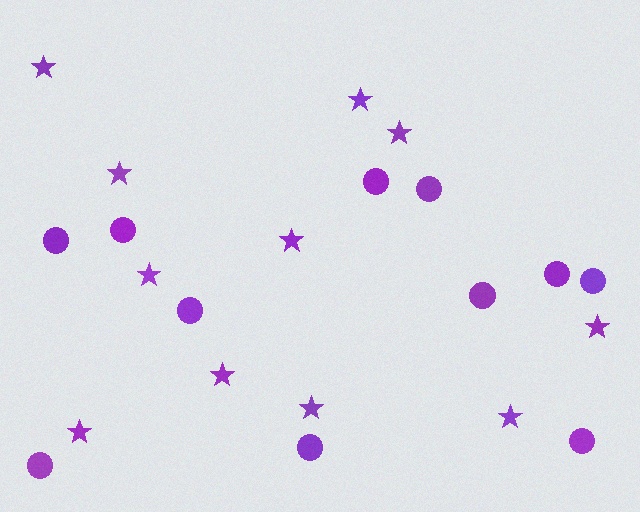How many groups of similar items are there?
There are 2 groups: one group of stars (11) and one group of circles (11).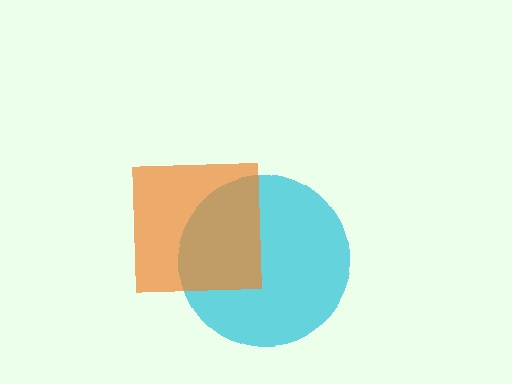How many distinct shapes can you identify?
There are 2 distinct shapes: a cyan circle, an orange square.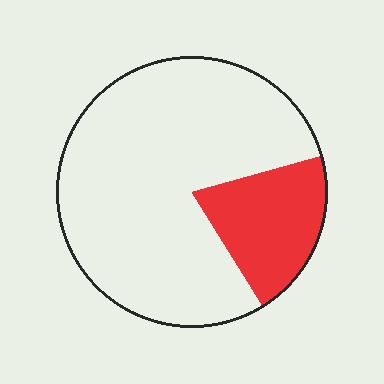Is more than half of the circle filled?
No.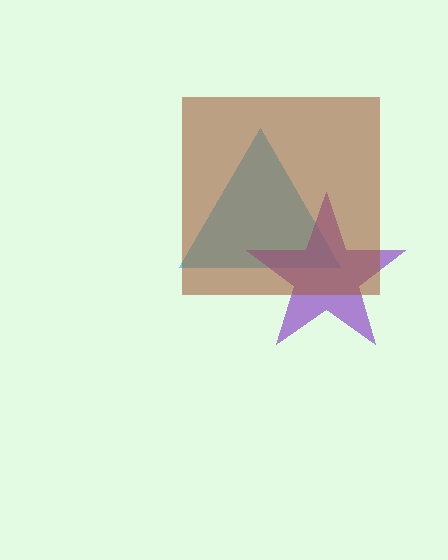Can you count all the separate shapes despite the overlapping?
Yes, there are 3 separate shapes.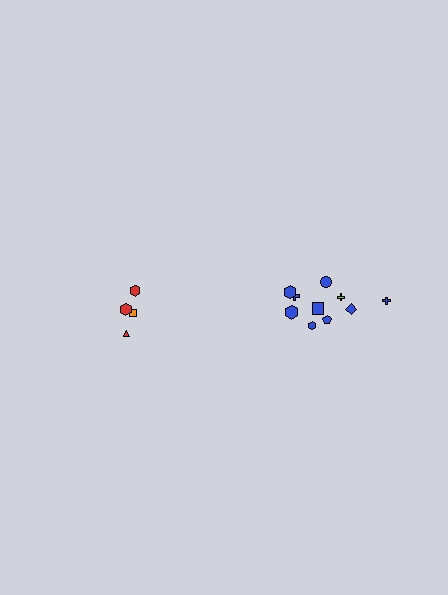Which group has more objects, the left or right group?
The right group.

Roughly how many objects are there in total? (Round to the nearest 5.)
Roughly 15 objects in total.